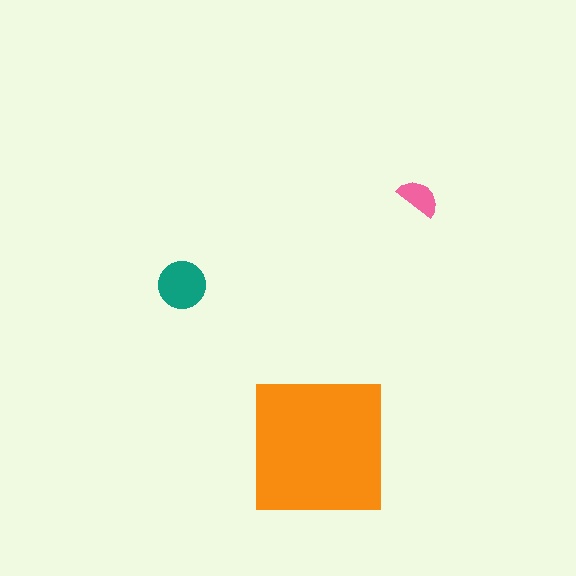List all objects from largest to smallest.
The orange square, the teal circle, the pink semicircle.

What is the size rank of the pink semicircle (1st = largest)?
3rd.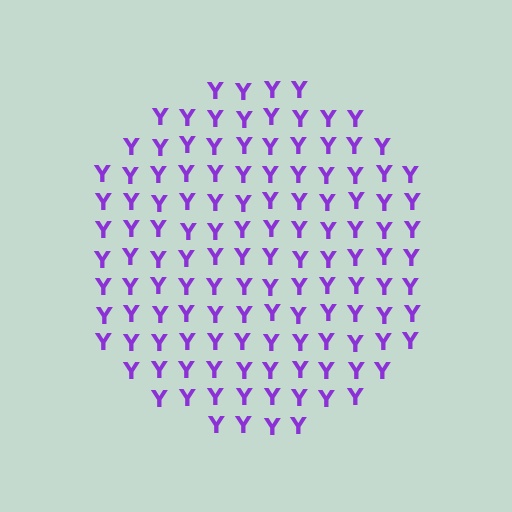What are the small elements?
The small elements are letter Y's.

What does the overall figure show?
The overall figure shows a circle.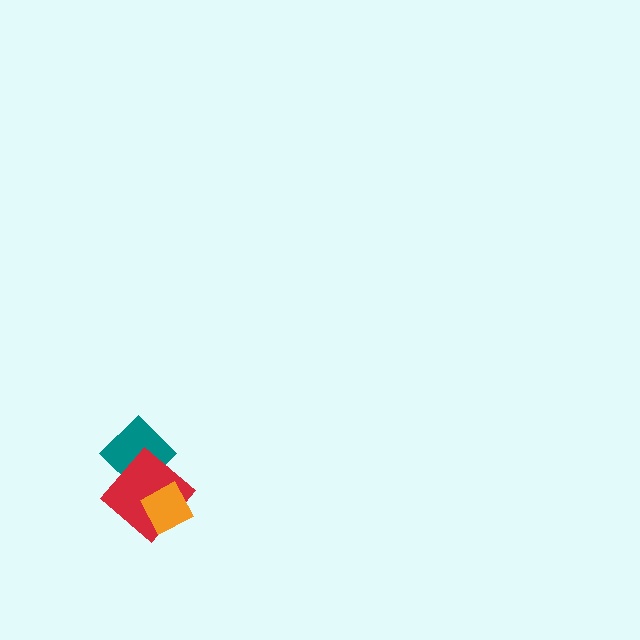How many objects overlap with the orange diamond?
1 object overlaps with the orange diamond.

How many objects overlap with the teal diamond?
1 object overlaps with the teal diamond.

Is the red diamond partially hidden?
Yes, it is partially covered by another shape.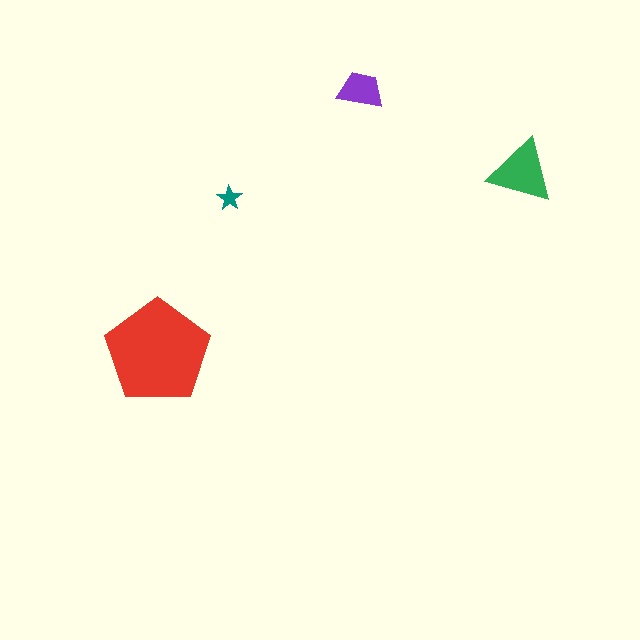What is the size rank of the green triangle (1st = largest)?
2nd.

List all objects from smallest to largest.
The teal star, the purple trapezoid, the green triangle, the red pentagon.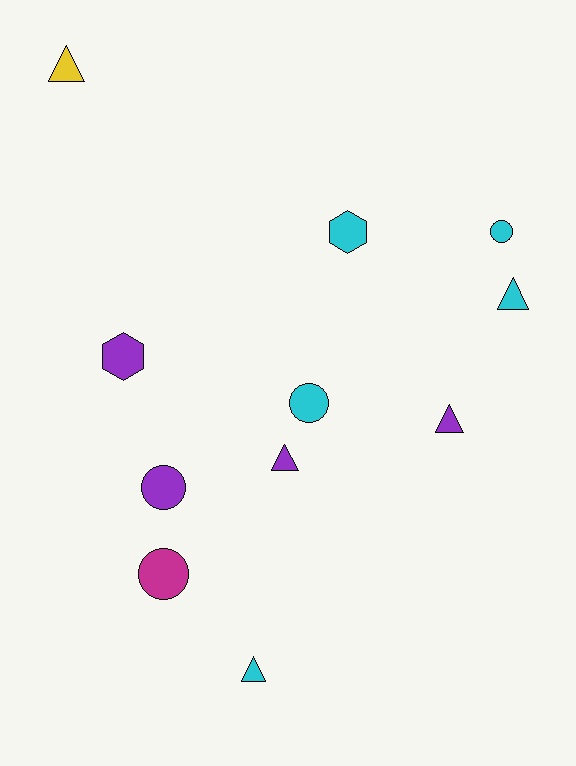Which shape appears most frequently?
Triangle, with 5 objects.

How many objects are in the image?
There are 11 objects.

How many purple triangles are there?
There are 2 purple triangles.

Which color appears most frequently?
Cyan, with 5 objects.